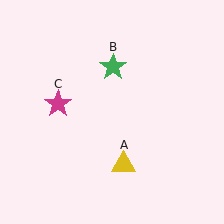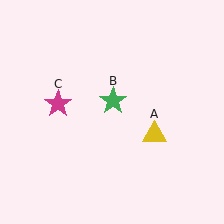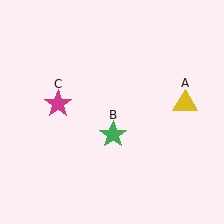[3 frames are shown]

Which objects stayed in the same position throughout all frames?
Magenta star (object C) remained stationary.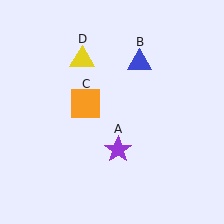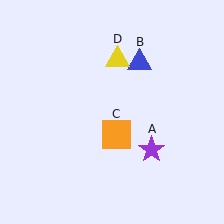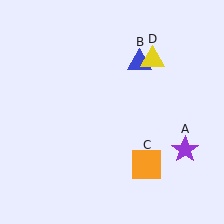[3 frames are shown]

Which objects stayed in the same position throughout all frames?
Blue triangle (object B) remained stationary.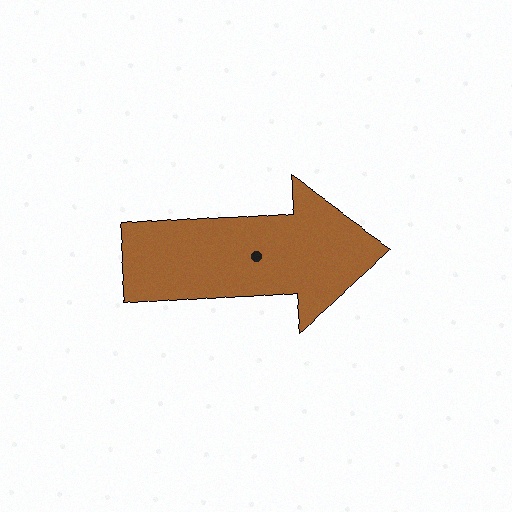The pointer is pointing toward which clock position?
Roughly 3 o'clock.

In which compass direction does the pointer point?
East.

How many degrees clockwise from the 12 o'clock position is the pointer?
Approximately 84 degrees.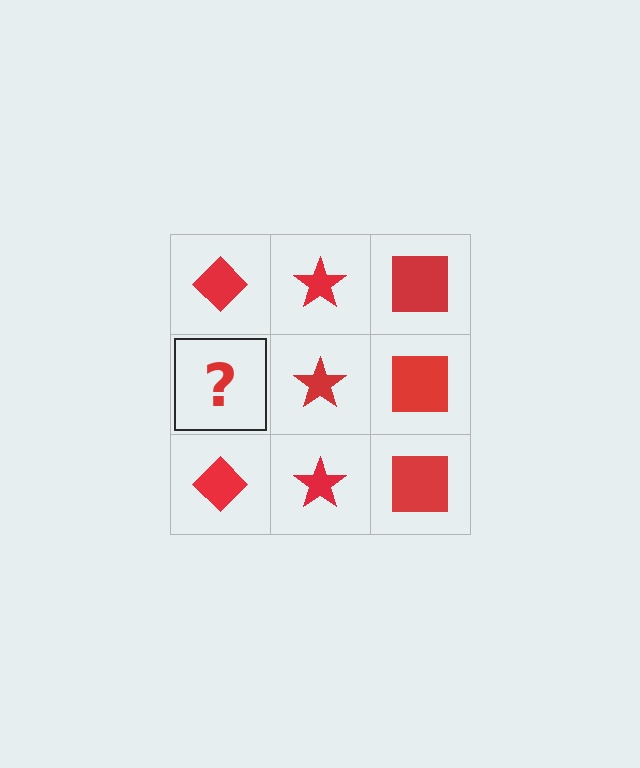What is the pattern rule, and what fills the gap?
The rule is that each column has a consistent shape. The gap should be filled with a red diamond.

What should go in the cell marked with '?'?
The missing cell should contain a red diamond.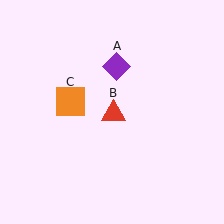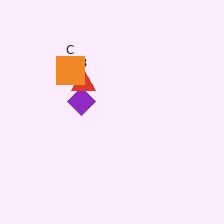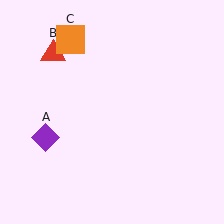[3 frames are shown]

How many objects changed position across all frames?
3 objects changed position: purple diamond (object A), red triangle (object B), orange square (object C).